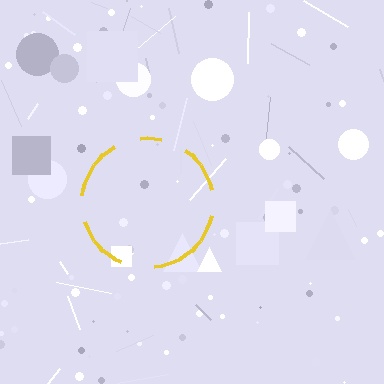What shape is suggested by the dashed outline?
The dashed outline suggests a circle.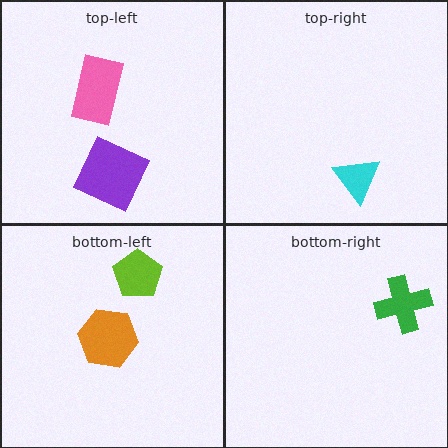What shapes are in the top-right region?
The cyan triangle.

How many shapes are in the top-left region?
2.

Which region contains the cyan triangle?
The top-right region.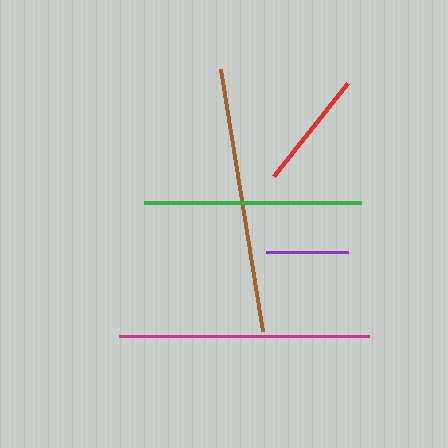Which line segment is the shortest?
The purple line is the shortest at approximately 82 pixels.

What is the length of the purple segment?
The purple segment is approximately 82 pixels long.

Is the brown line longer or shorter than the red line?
The brown line is longer than the red line.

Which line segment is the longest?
The brown line is the longest at approximately 264 pixels.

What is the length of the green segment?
The green segment is approximately 217 pixels long.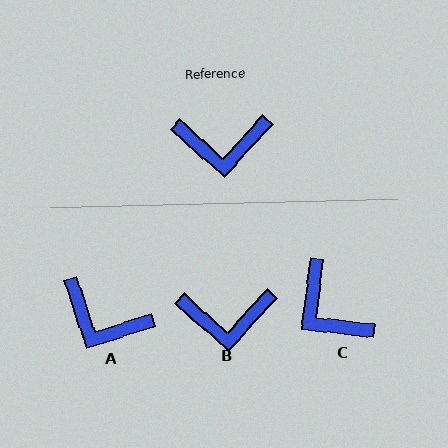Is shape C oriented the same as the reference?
No, it is off by about 55 degrees.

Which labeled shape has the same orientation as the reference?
B.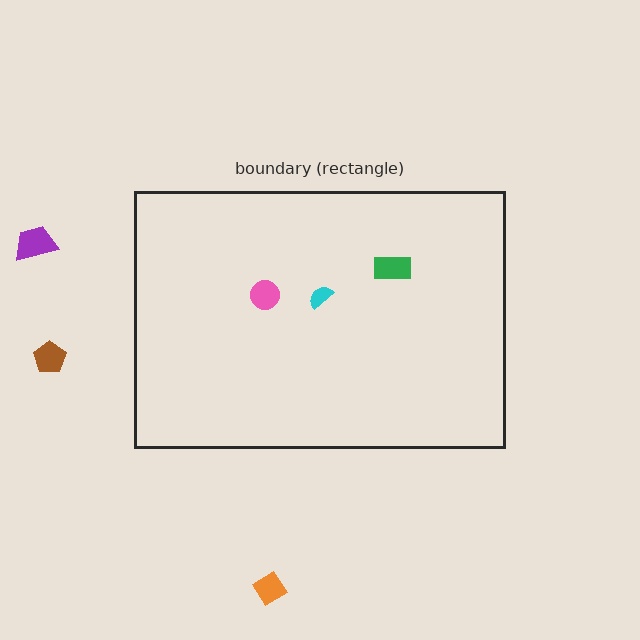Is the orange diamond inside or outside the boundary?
Outside.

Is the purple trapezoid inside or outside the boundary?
Outside.